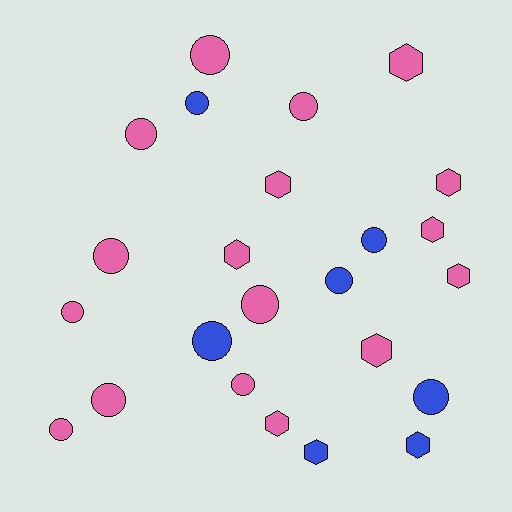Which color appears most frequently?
Pink, with 17 objects.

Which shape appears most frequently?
Circle, with 14 objects.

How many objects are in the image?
There are 24 objects.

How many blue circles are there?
There are 5 blue circles.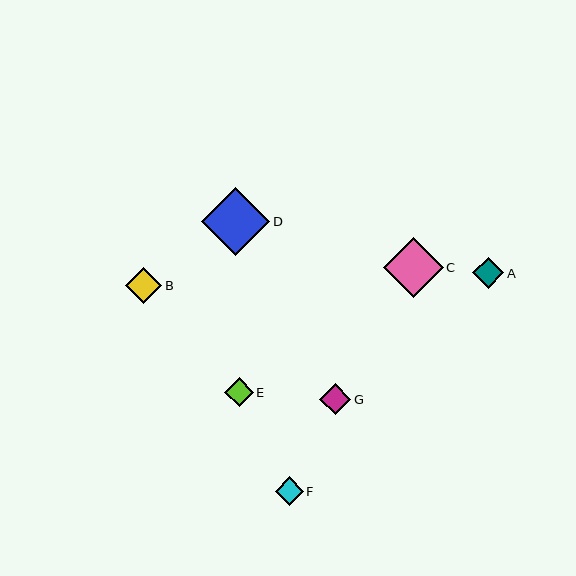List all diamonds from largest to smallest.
From largest to smallest: D, C, B, A, G, E, F.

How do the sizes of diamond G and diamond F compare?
Diamond G and diamond F are approximately the same size.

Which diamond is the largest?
Diamond D is the largest with a size of approximately 68 pixels.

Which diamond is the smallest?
Diamond F is the smallest with a size of approximately 28 pixels.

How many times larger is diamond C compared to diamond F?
Diamond C is approximately 2.1 times the size of diamond F.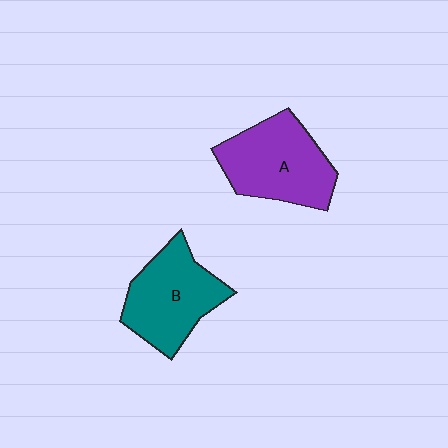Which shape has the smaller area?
Shape B (teal).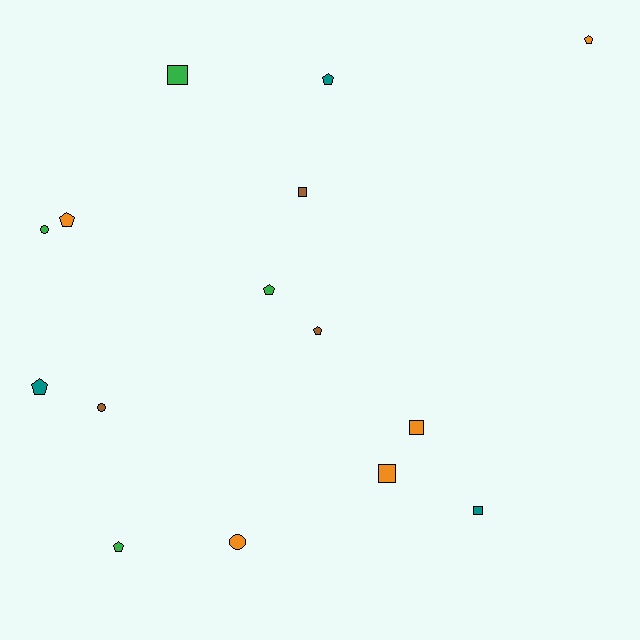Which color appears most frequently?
Orange, with 5 objects.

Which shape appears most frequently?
Pentagon, with 7 objects.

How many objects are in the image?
There are 15 objects.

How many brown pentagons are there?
There is 1 brown pentagon.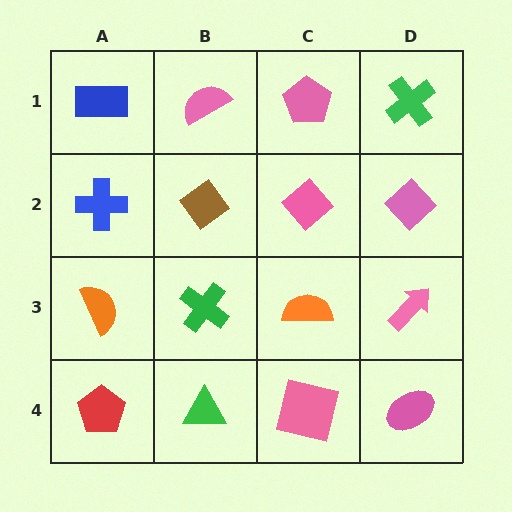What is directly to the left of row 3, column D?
An orange semicircle.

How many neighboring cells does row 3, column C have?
4.